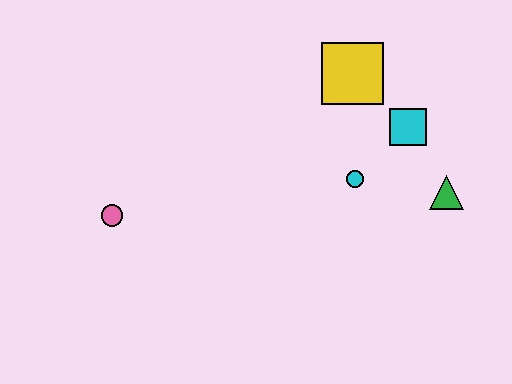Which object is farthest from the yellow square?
The pink circle is farthest from the yellow square.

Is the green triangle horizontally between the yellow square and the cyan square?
No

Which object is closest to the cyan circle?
The cyan square is closest to the cyan circle.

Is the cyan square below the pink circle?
No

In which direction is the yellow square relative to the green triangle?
The yellow square is above the green triangle.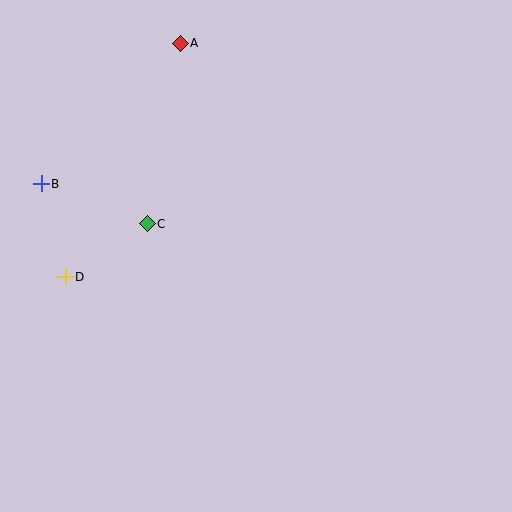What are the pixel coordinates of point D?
Point D is at (65, 277).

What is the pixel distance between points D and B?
The distance between D and B is 96 pixels.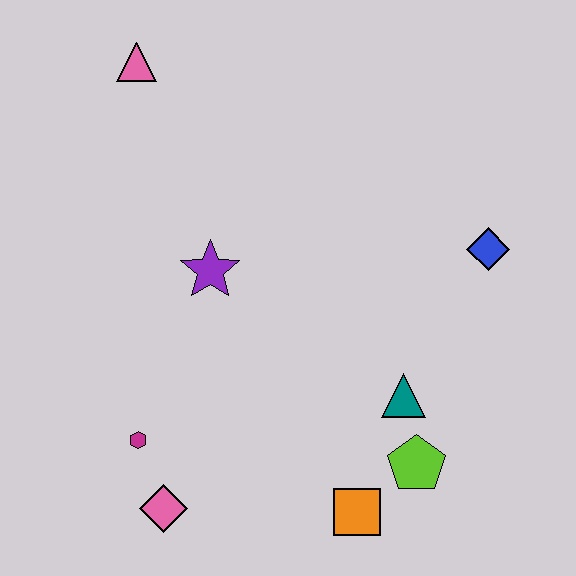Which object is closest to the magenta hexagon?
The pink diamond is closest to the magenta hexagon.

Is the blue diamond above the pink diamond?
Yes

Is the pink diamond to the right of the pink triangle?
Yes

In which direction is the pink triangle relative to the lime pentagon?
The pink triangle is above the lime pentagon.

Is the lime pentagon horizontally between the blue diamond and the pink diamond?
Yes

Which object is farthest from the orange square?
The pink triangle is farthest from the orange square.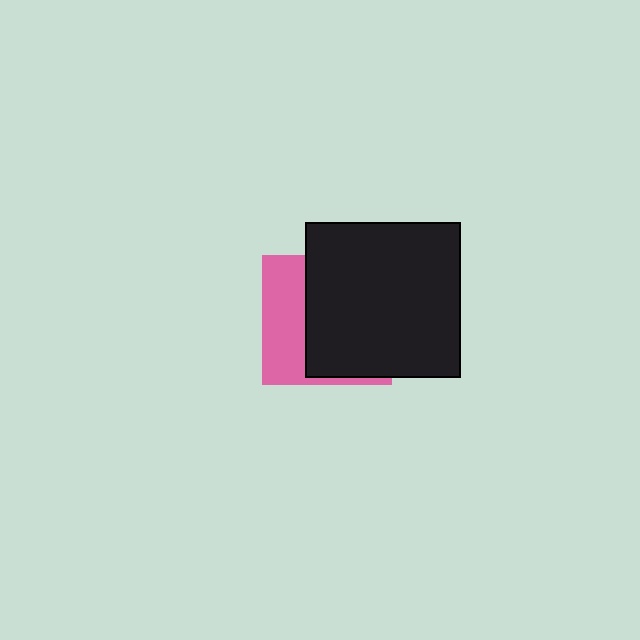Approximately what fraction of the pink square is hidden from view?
Roughly 62% of the pink square is hidden behind the black square.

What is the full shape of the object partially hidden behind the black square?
The partially hidden object is a pink square.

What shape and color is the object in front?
The object in front is a black square.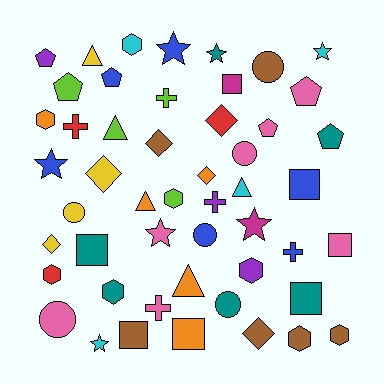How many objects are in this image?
There are 50 objects.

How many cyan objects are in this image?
There are 4 cyan objects.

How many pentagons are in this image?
There are 6 pentagons.